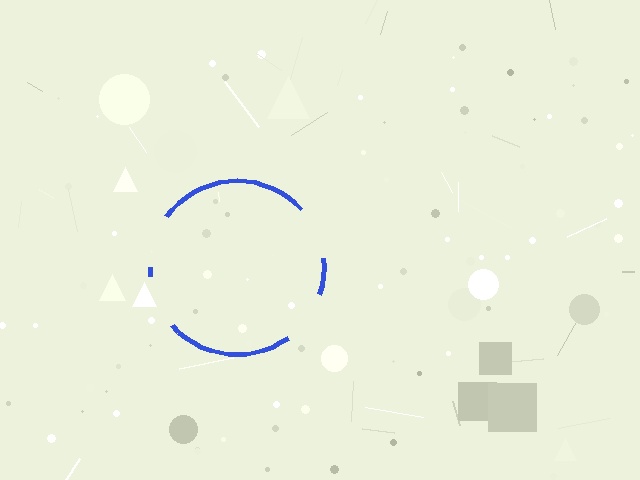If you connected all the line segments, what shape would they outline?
They would outline a circle.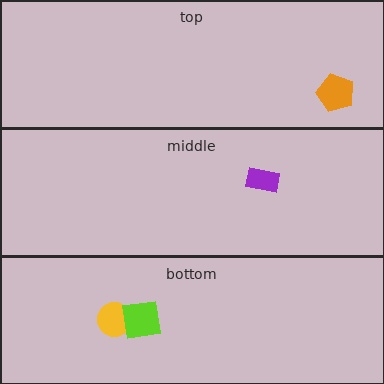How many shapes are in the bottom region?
2.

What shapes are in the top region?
The orange pentagon.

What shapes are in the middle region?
The purple rectangle.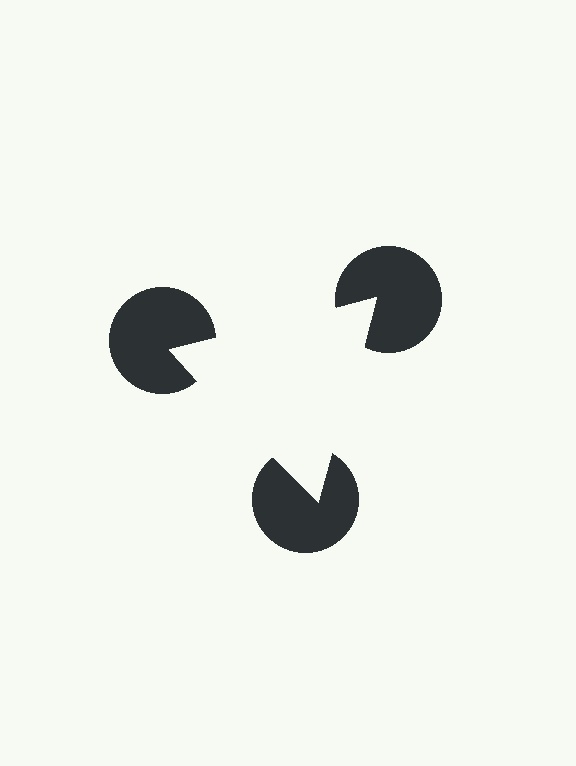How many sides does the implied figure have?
3 sides.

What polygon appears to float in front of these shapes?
An illusory triangle — its edges are inferred from the aligned wedge cuts in the pac-man discs, not physically drawn.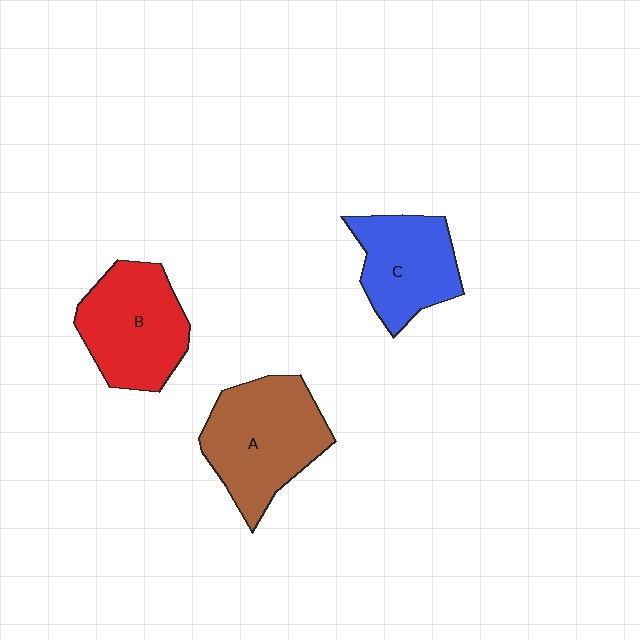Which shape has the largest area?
Shape A (brown).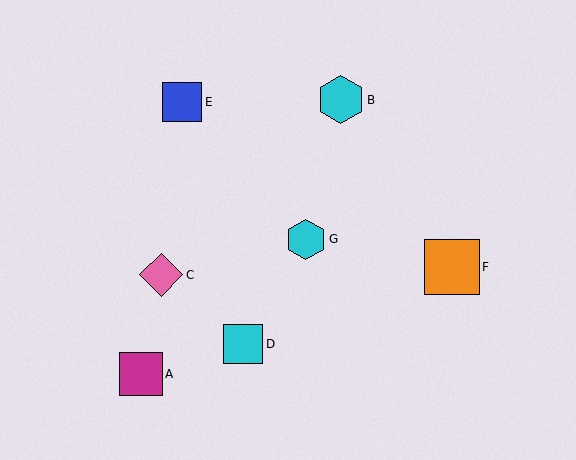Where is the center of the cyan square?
The center of the cyan square is at (243, 344).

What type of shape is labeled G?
Shape G is a cyan hexagon.